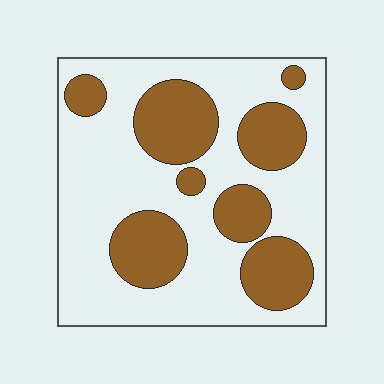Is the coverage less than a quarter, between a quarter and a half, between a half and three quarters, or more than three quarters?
Between a quarter and a half.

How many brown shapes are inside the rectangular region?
8.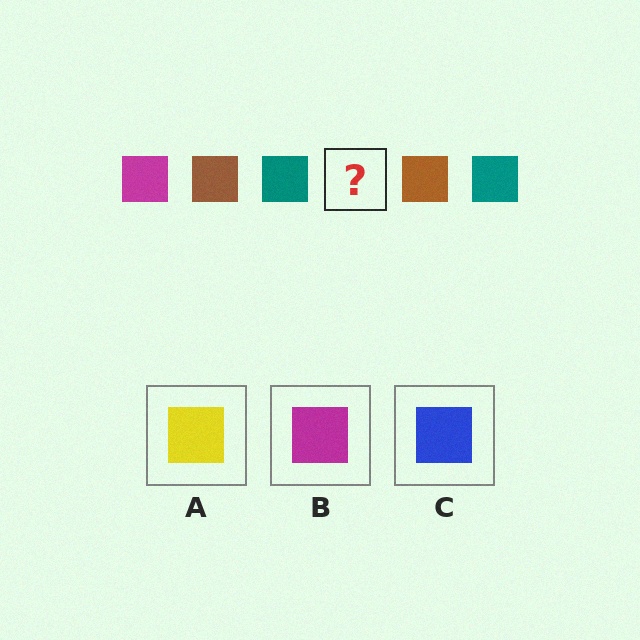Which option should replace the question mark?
Option B.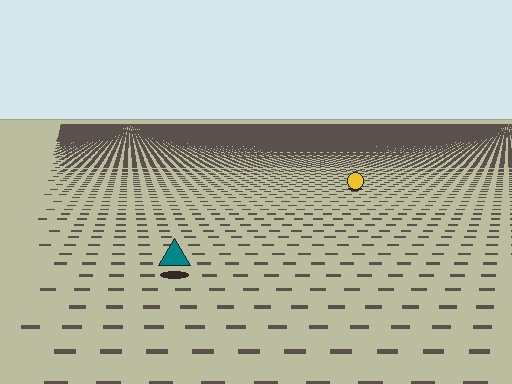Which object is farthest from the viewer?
The yellow circle is farthest from the viewer. It appears smaller and the ground texture around it is denser.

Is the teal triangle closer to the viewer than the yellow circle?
Yes. The teal triangle is closer — you can tell from the texture gradient: the ground texture is coarser near it.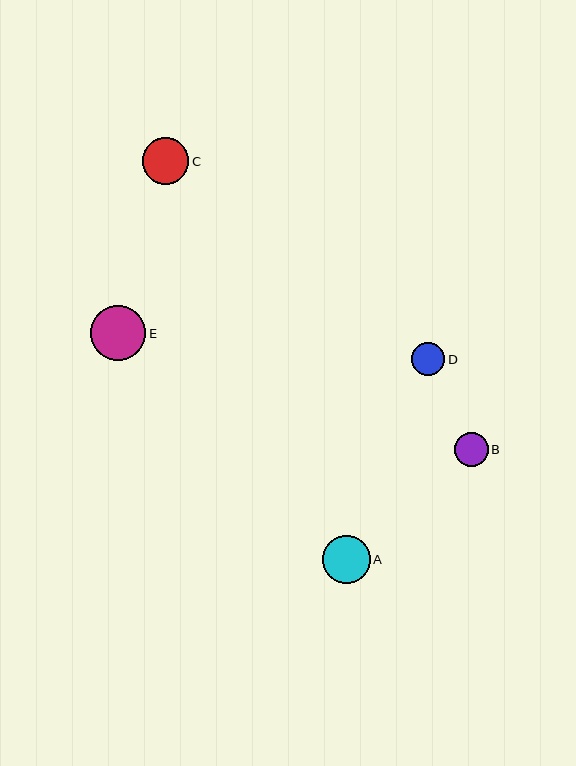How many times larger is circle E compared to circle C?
Circle E is approximately 1.2 times the size of circle C.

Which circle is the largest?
Circle E is the largest with a size of approximately 55 pixels.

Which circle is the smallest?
Circle B is the smallest with a size of approximately 33 pixels.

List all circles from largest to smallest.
From largest to smallest: E, A, C, D, B.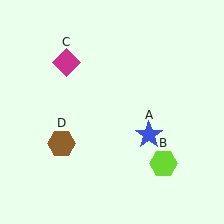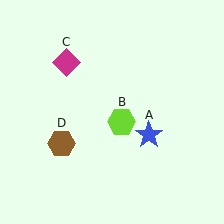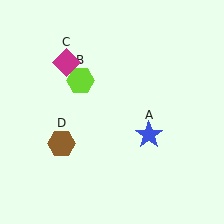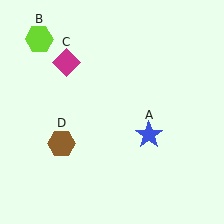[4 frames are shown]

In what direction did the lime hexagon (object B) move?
The lime hexagon (object B) moved up and to the left.